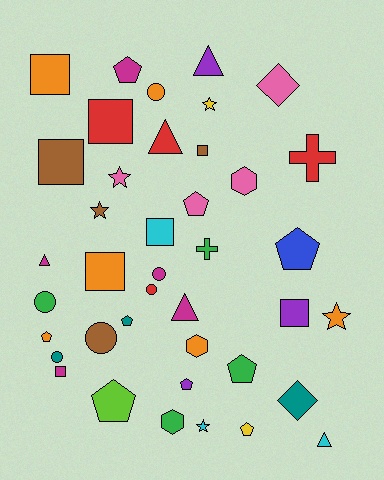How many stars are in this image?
There are 5 stars.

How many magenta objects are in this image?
There are 5 magenta objects.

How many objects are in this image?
There are 40 objects.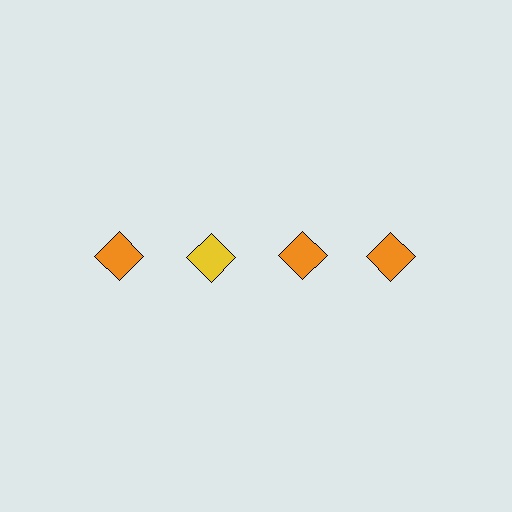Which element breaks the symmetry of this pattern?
The yellow diamond in the top row, second from left column breaks the symmetry. All other shapes are orange diamonds.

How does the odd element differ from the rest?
It has a different color: yellow instead of orange.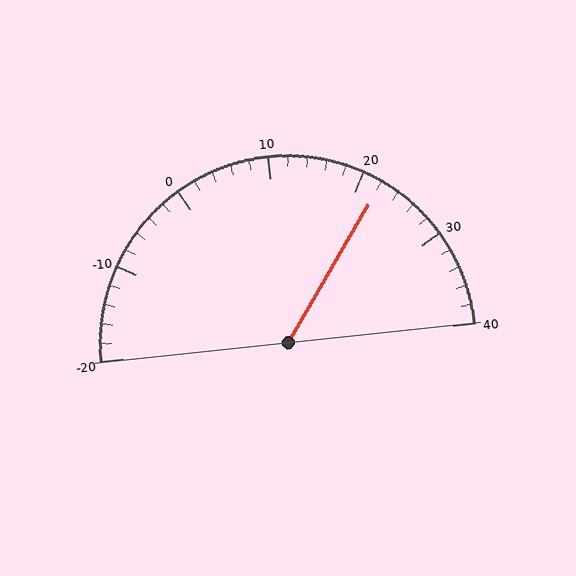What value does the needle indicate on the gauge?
The needle indicates approximately 22.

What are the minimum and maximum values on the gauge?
The gauge ranges from -20 to 40.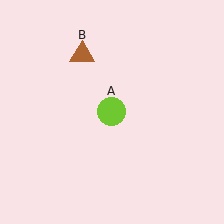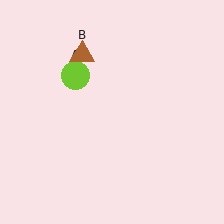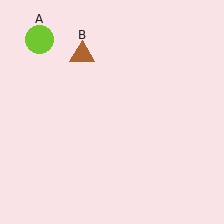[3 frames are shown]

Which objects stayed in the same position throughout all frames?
Brown triangle (object B) remained stationary.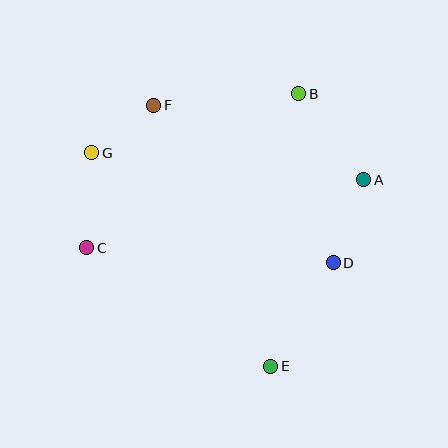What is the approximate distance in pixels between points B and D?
The distance between B and D is approximately 173 pixels.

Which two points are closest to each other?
Points F and G are closest to each other.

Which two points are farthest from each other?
Points E and F are farthest from each other.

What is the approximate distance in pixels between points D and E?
The distance between D and E is approximately 121 pixels.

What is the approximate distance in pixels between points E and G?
The distance between E and G is approximately 279 pixels.